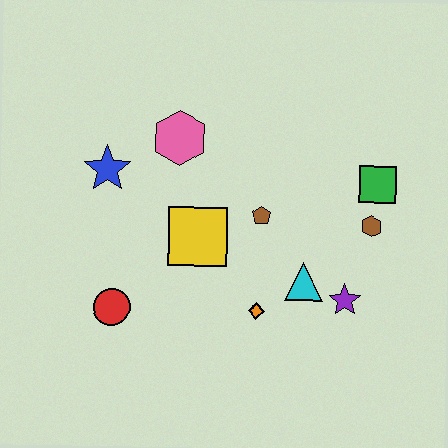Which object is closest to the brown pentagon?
The yellow square is closest to the brown pentagon.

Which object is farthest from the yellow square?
The green square is farthest from the yellow square.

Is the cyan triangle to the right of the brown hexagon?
No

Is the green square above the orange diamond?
Yes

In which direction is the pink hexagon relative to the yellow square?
The pink hexagon is above the yellow square.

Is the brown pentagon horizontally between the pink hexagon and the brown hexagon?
Yes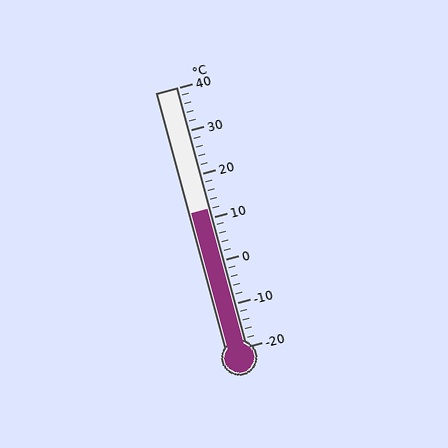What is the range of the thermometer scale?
The thermometer scale ranges from -20°C to 40°C.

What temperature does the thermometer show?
The thermometer shows approximately 12°C.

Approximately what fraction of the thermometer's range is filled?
The thermometer is filled to approximately 55% of its range.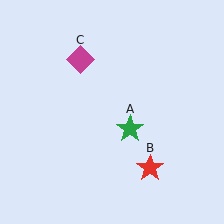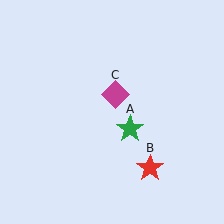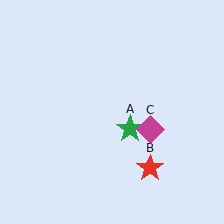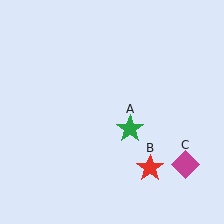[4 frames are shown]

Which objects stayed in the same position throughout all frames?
Green star (object A) and red star (object B) remained stationary.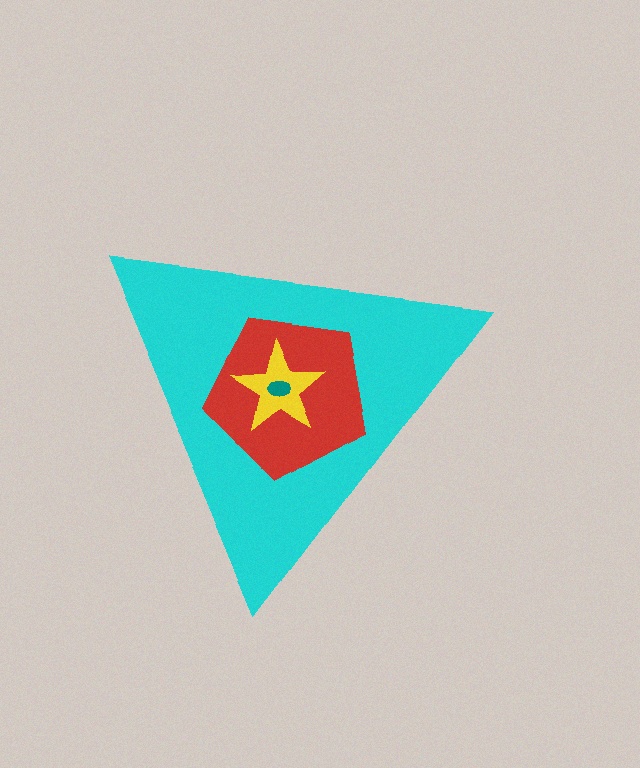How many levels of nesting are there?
4.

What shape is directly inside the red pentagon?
The yellow star.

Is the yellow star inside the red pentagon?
Yes.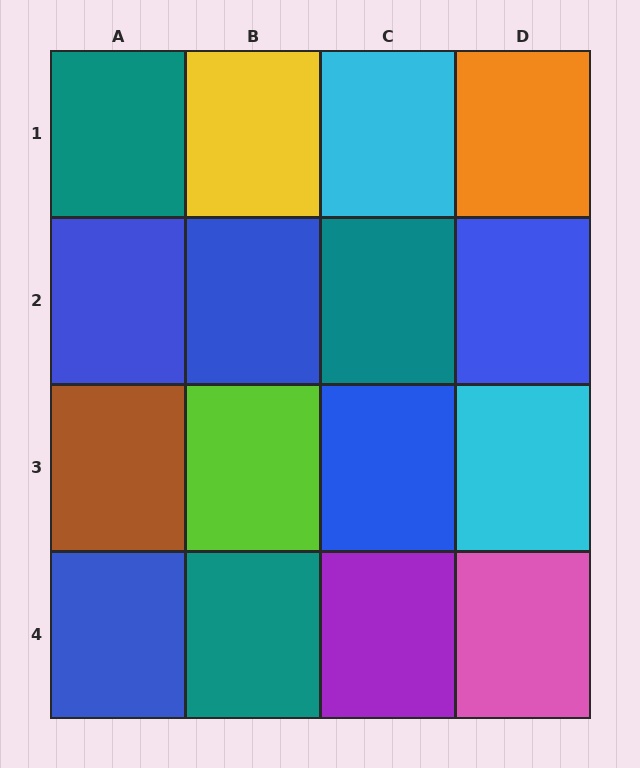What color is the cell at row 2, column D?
Blue.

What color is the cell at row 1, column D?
Orange.